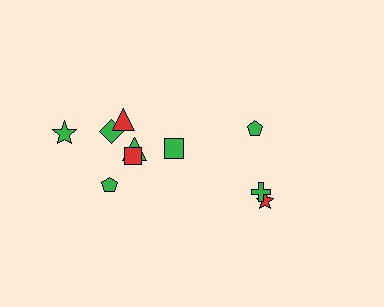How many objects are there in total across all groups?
There are 10 objects.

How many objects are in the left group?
There are 6 objects.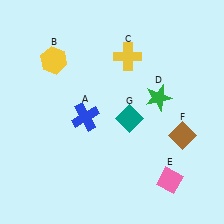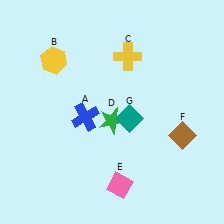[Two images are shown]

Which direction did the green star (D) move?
The green star (D) moved left.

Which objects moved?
The objects that moved are: the green star (D), the pink diamond (E).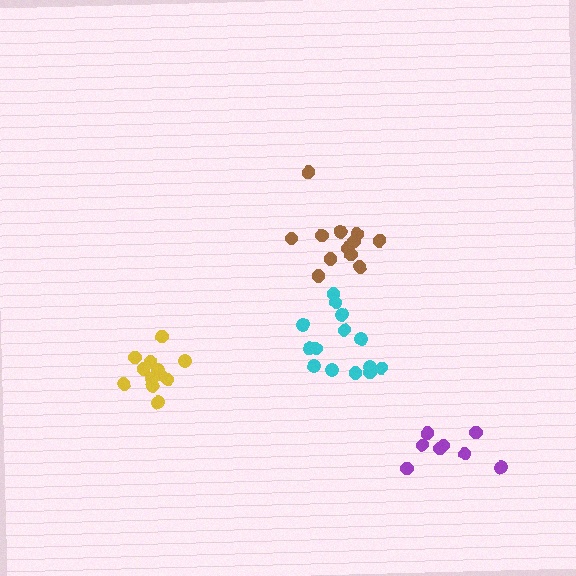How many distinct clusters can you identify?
There are 4 distinct clusters.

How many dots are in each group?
Group 1: 14 dots, Group 2: 12 dots, Group 3: 8 dots, Group 4: 12 dots (46 total).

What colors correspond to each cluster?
The clusters are colored: cyan, brown, purple, yellow.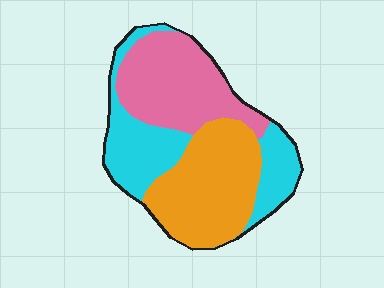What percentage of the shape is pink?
Pink takes up about one third (1/3) of the shape.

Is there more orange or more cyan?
Orange.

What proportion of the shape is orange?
Orange takes up between a third and a half of the shape.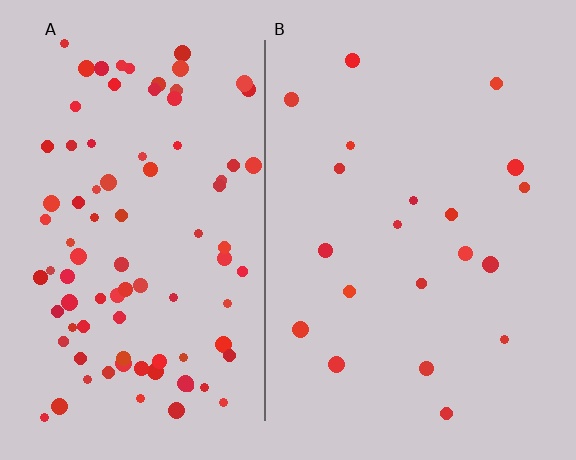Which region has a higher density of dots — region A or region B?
A (the left).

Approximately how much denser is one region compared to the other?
Approximately 4.4× — region A over region B.